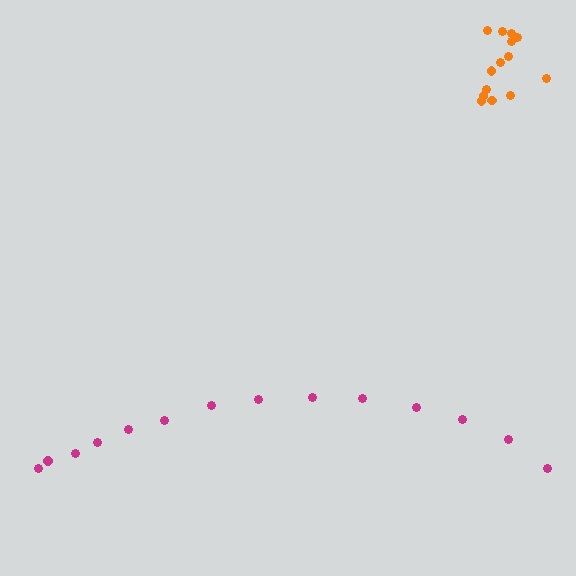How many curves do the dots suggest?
There are 2 distinct paths.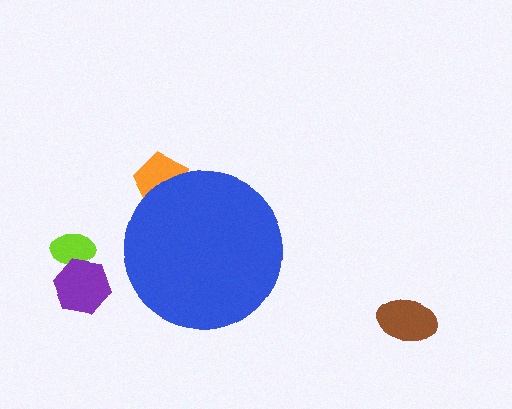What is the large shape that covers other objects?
A blue circle.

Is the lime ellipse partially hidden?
No, the lime ellipse is fully visible.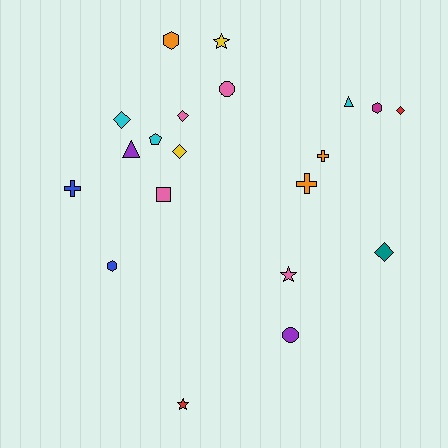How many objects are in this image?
There are 20 objects.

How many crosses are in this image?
There are 3 crosses.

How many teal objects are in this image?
There is 1 teal object.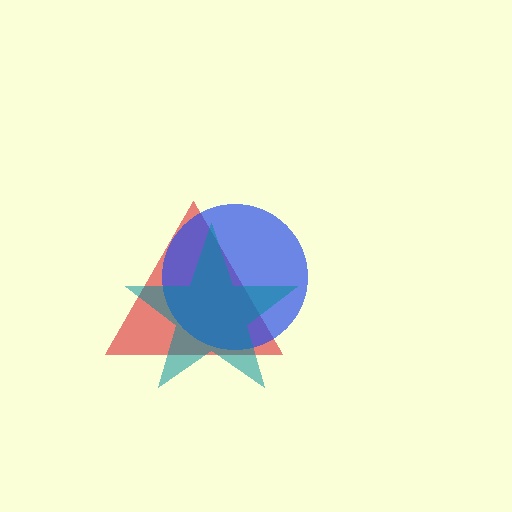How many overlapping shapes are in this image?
There are 3 overlapping shapes in the image.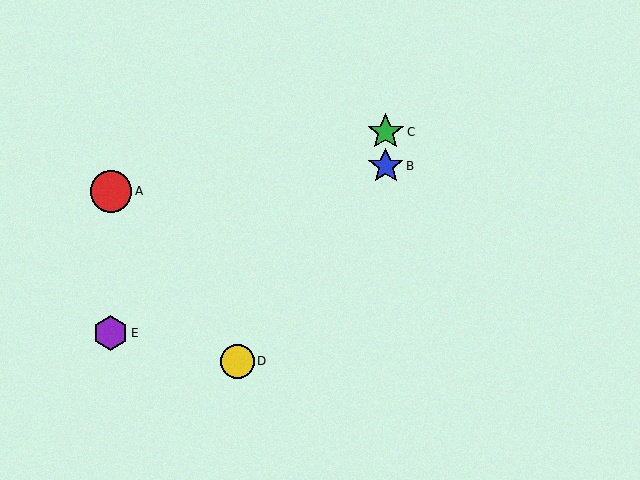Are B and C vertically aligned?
Yes, both are at x≈386.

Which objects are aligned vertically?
Objects B, C are aligned vertically.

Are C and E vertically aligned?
No, C is at x≈386 and E is at x≈111.